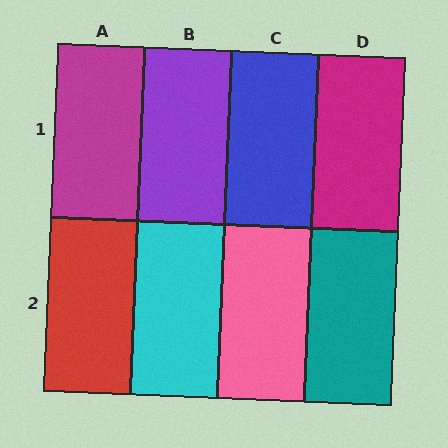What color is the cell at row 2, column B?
Cyan.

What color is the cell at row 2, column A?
Red.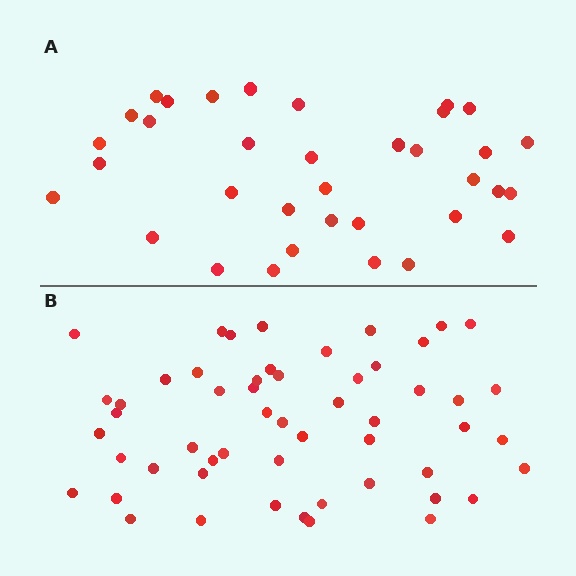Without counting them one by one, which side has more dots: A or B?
Region B (the bottom region) has more dots.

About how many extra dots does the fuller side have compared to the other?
Region B has approximately 20 more dots than region A.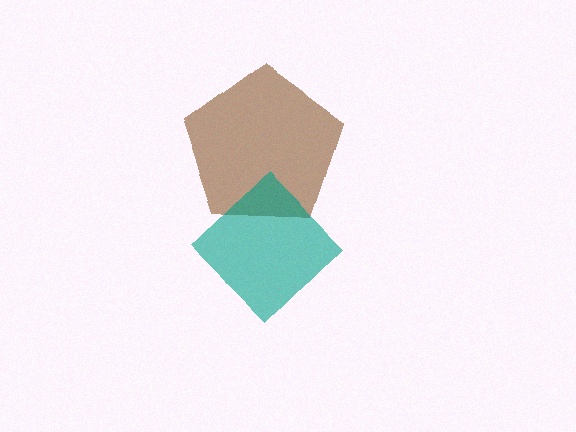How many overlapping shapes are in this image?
There are 2 overlapping shapes in the image.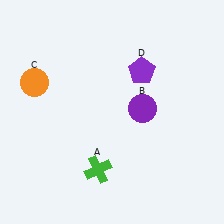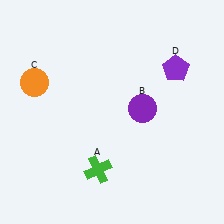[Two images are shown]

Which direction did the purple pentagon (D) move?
The purple pentagon (D) moved right.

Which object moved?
The purple pentagon (D) moved right.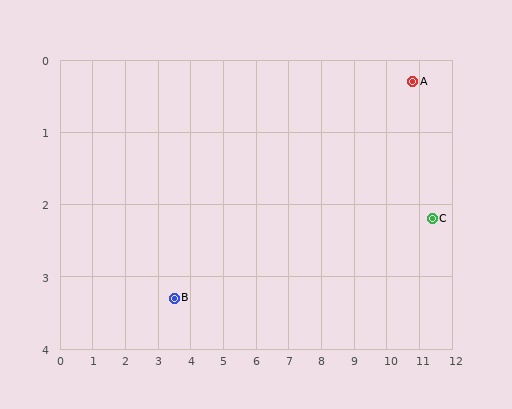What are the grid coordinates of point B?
Point B is at approximately (3.5, 3.3).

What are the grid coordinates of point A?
Point A is at approximately (10.8, 0.3).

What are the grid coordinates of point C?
Point C is at approximately (11.4, 2.2).